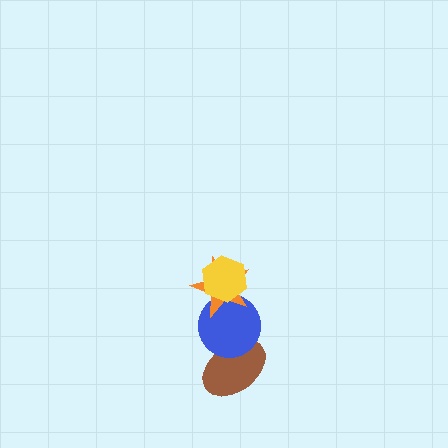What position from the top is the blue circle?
The blue circle is 3rd from the top.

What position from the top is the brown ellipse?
The brown ellipse is 4th from the top.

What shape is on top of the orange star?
The yellow hexagon is on top of the orange star.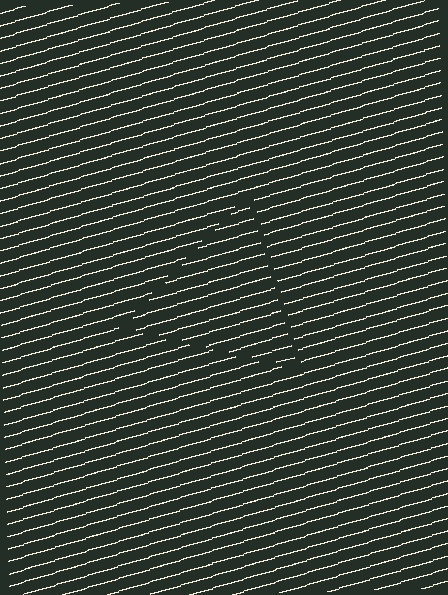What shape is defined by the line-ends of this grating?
An illusory triangle. The interior of the shape contains the same grating, shifted by half a period — the contour is defined by the phase discontinuity where line-ends from the inner and outer gratings abut.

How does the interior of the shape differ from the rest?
The interior of the shape contains the same grating, shifted by half a period — the contour is defined by the phase discontinuity where line-ends from the inner and outer gratings abut.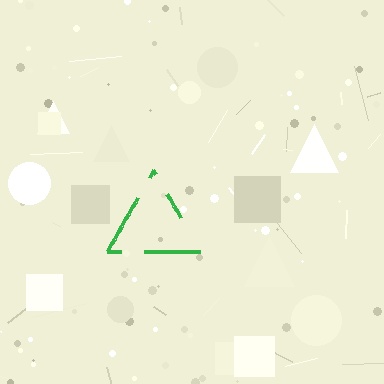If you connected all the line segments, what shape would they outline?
They would outline a triangle.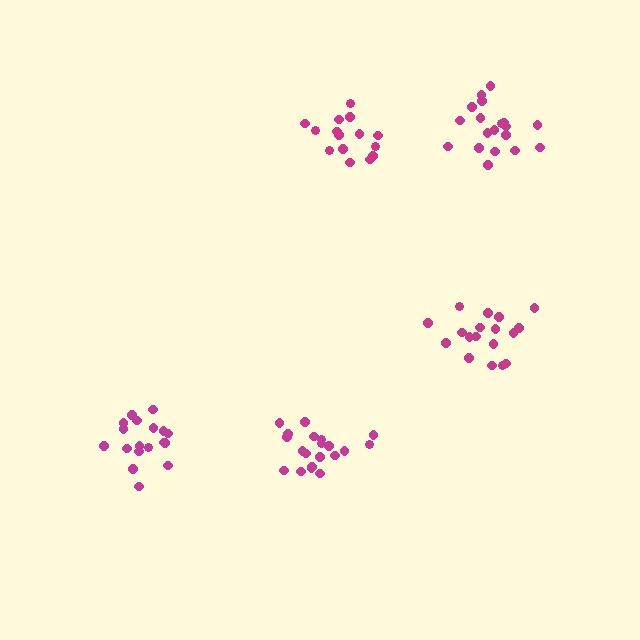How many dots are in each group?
Group 1: 18 dots, Group 2: 19 dots, Group 3: 15 dots, Group 4: 18 dots, Group 5: 20 dots (90 total).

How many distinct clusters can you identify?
There are 5 distinct clusters.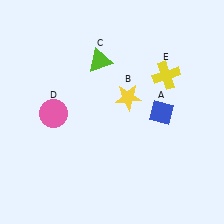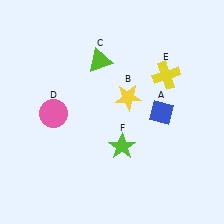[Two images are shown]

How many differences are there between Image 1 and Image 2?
There is 1 difference between the two images.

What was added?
A lime star (F) was added in Image 2.